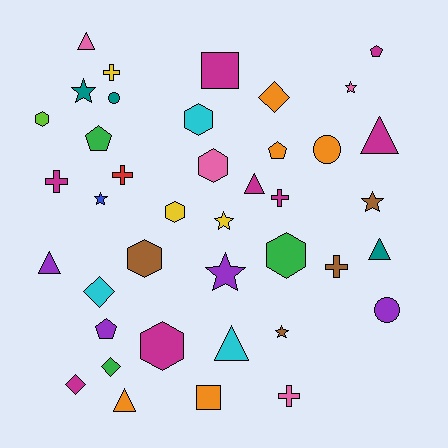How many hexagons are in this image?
There are 7 hexagons.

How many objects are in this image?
There are 40 objects.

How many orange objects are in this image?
There are 5 orange objects.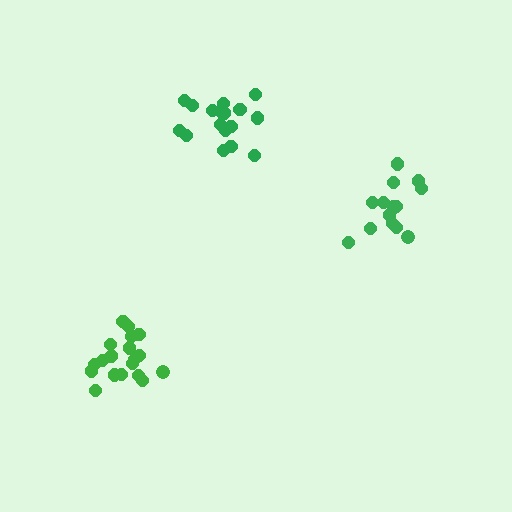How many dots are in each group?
Group 1: 15 dots, Group 2: 19 dots, Group 3: 17 dots (51 total).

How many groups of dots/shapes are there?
There are 3 groups.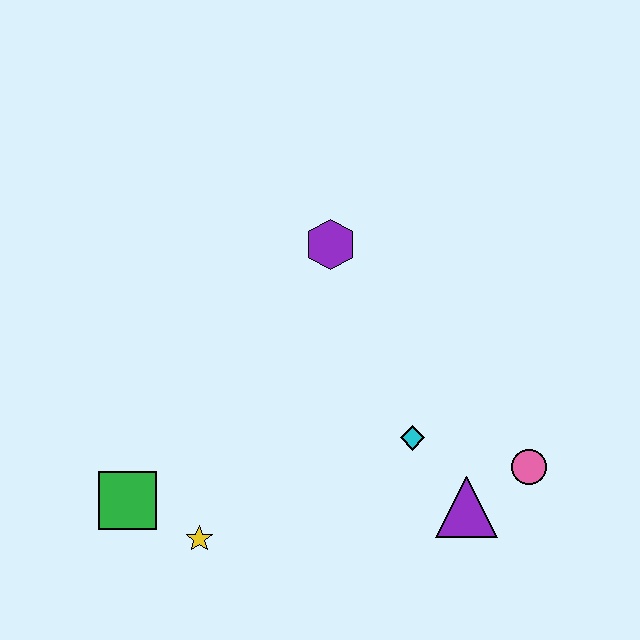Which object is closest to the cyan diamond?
The purple triangle is closest to the cyan diamond.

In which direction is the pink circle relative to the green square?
The pink circle is to the right of the green square.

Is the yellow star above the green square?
No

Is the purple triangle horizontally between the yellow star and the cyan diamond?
No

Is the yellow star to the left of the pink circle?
Yes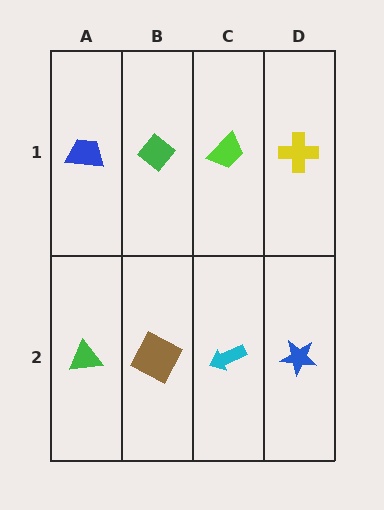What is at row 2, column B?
A brown square.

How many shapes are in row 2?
4 shapes.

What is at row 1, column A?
A blue trapezoid.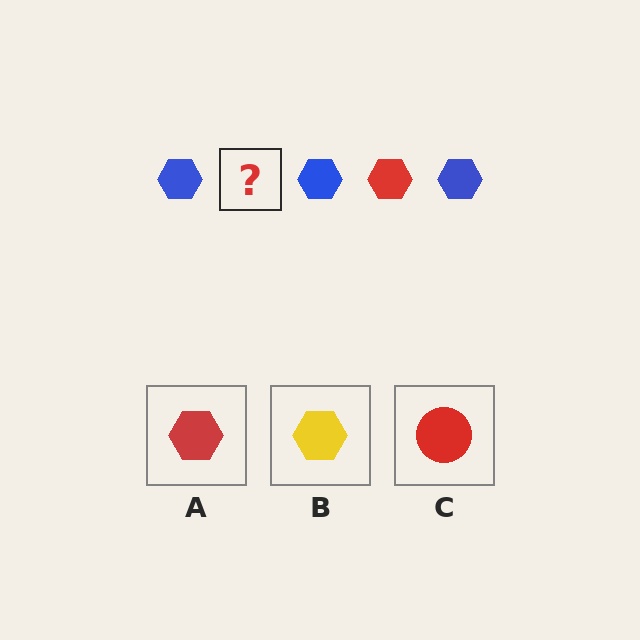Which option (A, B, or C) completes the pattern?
A.